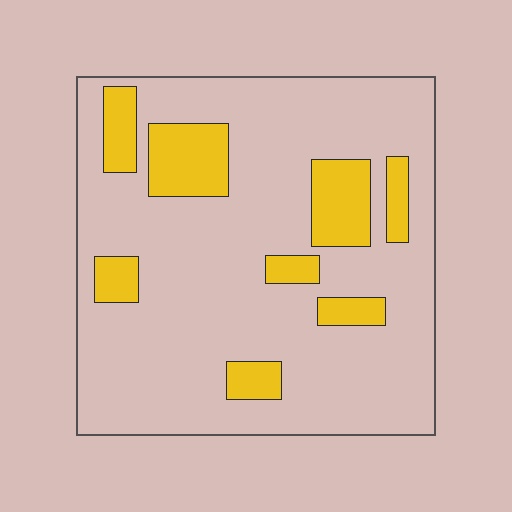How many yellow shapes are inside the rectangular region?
8.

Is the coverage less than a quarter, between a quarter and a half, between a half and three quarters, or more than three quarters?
Less than a quarter.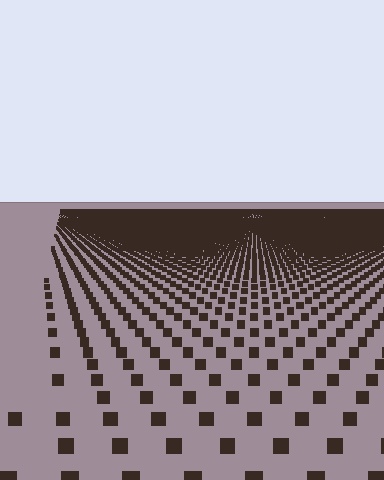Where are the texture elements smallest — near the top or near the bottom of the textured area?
Near the top.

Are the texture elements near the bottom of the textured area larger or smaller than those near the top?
Larger. Near the bottom, elements are closer to the viewer and appear at a bigger on-screen size.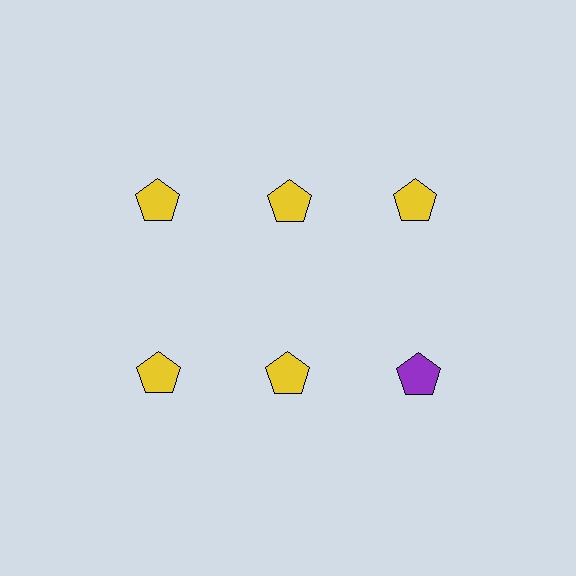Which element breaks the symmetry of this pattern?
The purple pentagon in the second row, center column breaks the symmetry. All other shapes are yellow pentagons.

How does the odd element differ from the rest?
It has a different color: purple instead of yellow.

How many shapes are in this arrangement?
There are 6 shapes arranged in a grid pattern.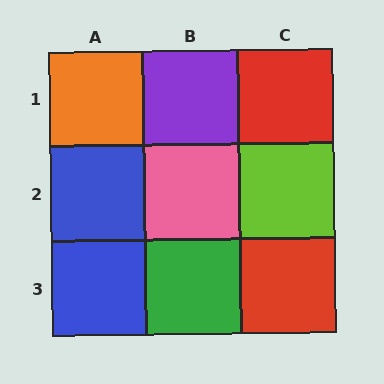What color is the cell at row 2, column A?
Blue.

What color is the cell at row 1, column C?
Red.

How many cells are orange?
1 cell is orange.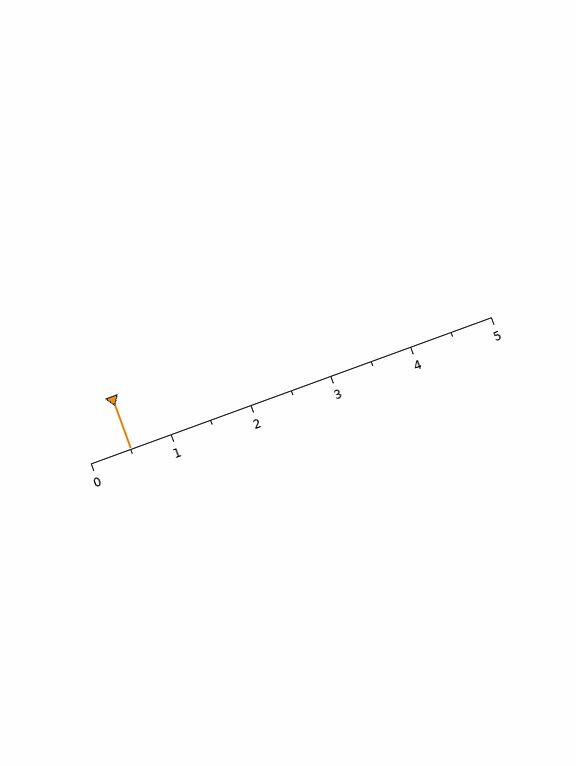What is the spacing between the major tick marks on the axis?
The major ticks are spaced 1 apart.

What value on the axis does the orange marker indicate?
The marker indicates approximately 0.5.